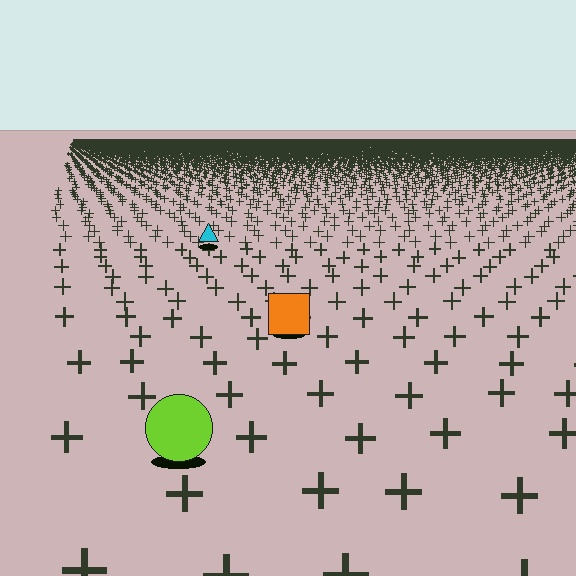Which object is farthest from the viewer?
The cyan triangle is farthest from the viewer. It appears smaller and the ground texture around it is denser.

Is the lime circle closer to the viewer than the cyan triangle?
Yes. The lime circle is closer — you can tell from the texture gradient: the ground texture is coarser near it.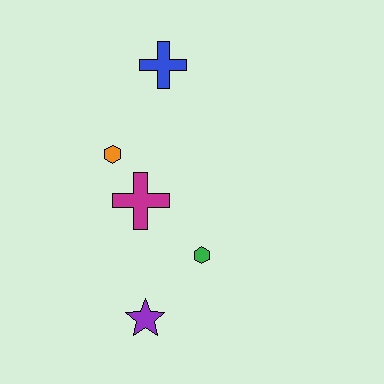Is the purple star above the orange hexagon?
No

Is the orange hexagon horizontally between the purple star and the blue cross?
No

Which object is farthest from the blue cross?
The purple star is farthest from the blue cross.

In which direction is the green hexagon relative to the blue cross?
The green hexagon is below the blue cross.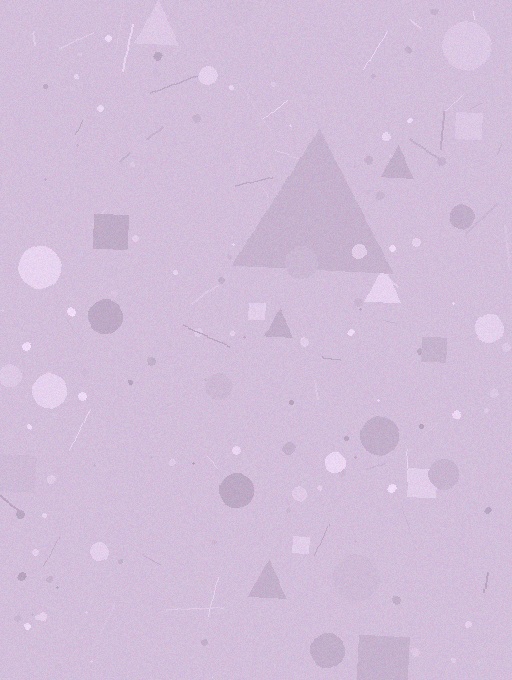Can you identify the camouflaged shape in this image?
The camouflaged shape is a triangle.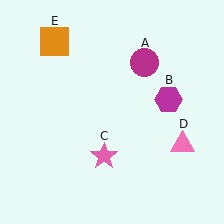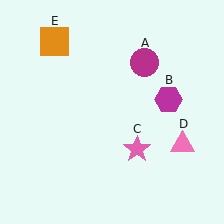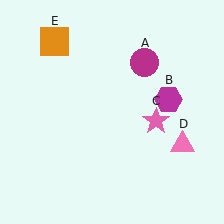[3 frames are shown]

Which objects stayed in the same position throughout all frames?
Magenta circle (object A) and magenta hexagon (object B) and pink triangle (object D) and orange square (object E) remained stationary.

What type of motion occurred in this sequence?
The pink star (object C) rotated counterclockwise around the center of the scene.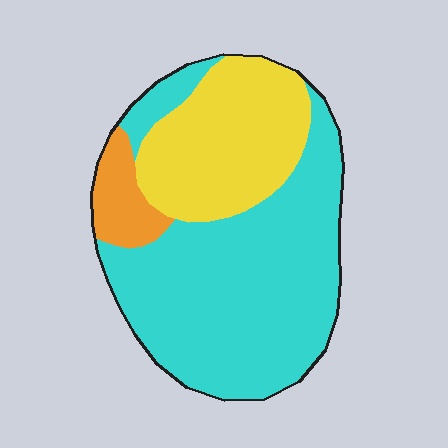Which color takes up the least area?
Orange, at roughly 10%.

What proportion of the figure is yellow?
Yellow covers about 30% of the figure.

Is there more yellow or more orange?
Yellow.